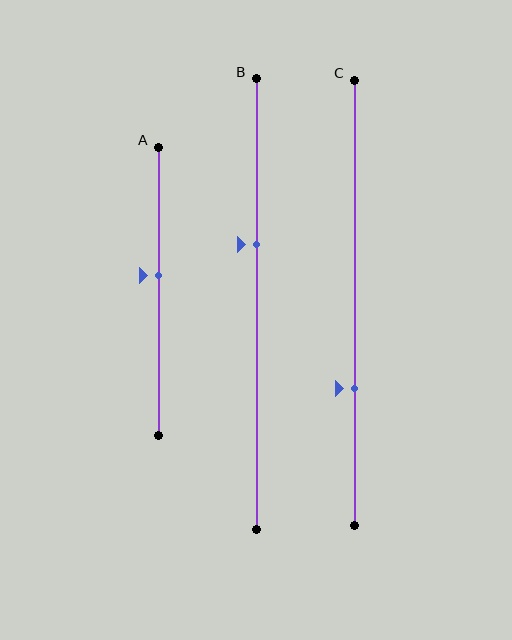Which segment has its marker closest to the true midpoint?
Segment A has its marker closest to the true midpoint.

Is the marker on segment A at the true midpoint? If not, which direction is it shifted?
No, the marker on segment A is shifted upward by about 5% of the segment length.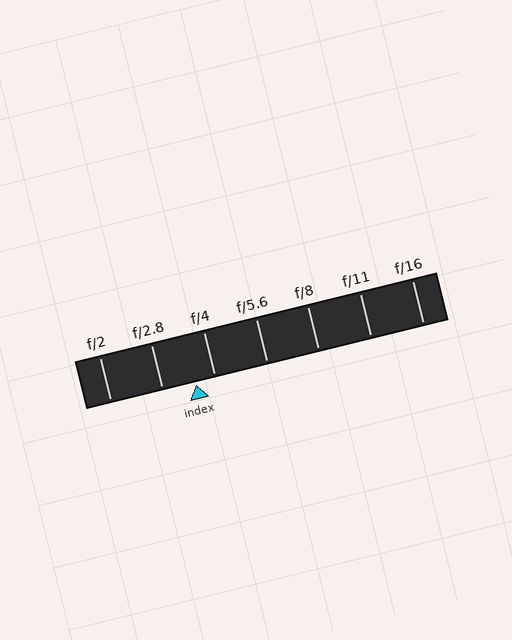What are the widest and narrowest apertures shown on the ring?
The widest aperture shown is f/2 and the narrowest is f/16.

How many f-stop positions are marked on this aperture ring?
There are 7 f-stop positions marked.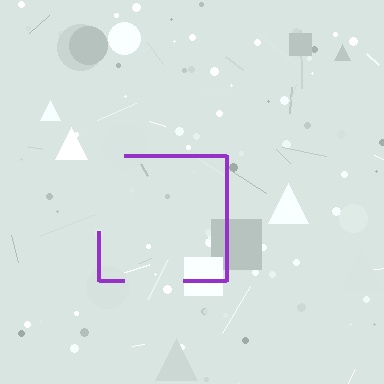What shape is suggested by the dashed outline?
The dashed outline suggests a square.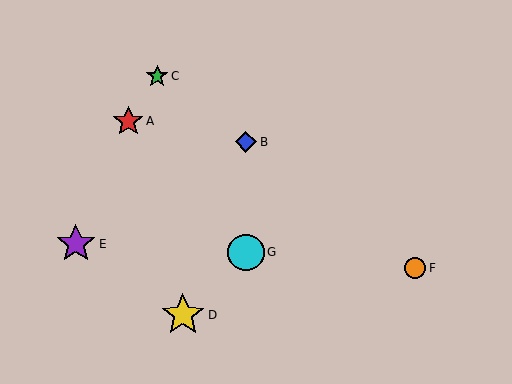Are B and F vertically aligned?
No, B is at x≈246 and F is at x≈415.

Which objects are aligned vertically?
Objects B, G are aligned vertically.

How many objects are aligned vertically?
2 objects (B, G) are aligned vertically.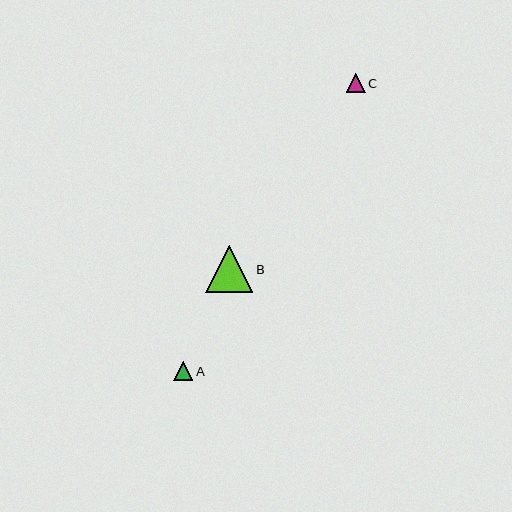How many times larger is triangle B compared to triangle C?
Triangle B is approximately 2.5 times the size of triangle C.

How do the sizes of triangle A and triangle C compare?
Triangle A and triangle C are approximately the same size.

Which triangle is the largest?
Triangle B is the largest with a size of approximately 47 pixels.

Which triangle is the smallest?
Triangle C is the smallest with a size of approximately 19 pixels.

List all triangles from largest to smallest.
From largest to smallest: B, A, C.